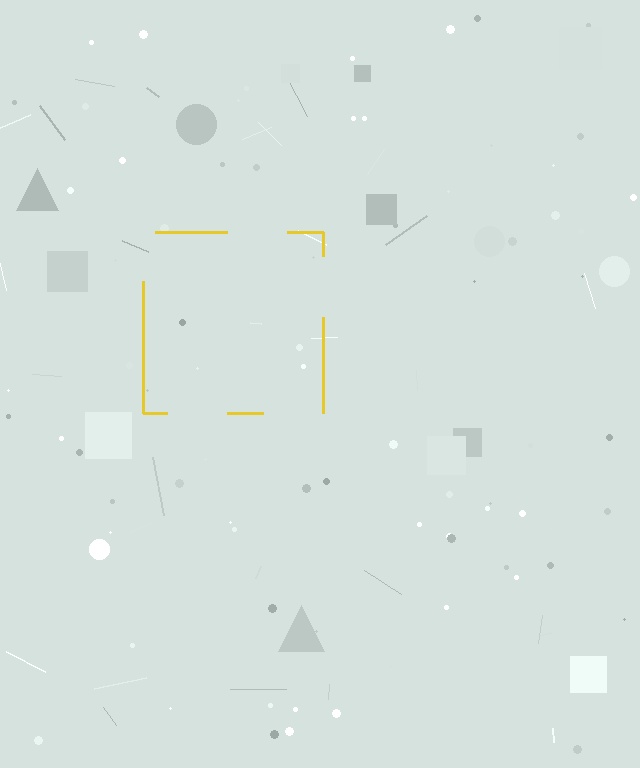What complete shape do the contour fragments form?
The contour fragments form a square.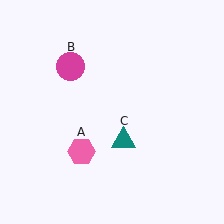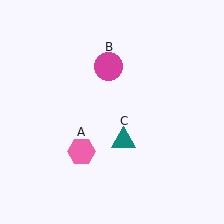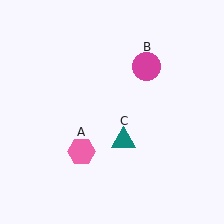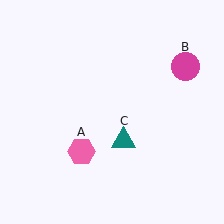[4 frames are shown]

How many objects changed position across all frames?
1 object changed position: magenta circle (object B).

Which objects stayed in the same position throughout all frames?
Pink hexagon (object A) and teal triangle (object C) remained stationary.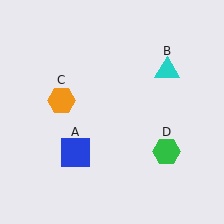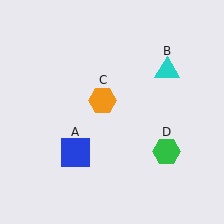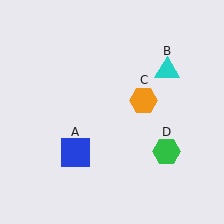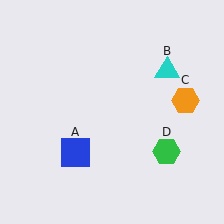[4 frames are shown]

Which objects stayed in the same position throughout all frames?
Blue square (object A) and cyan triangle (object B) and green hexagon (object D) remained stationary.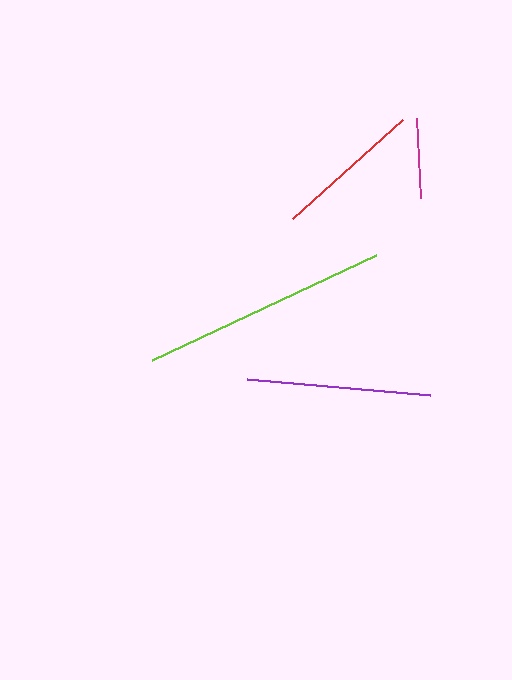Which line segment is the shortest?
The magenta line is the shortest at approximately 79 pixels.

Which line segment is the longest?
The lime line is the longest at approximately 248 pixels.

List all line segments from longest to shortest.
From longest to shortest: lime, purple, red, magenta.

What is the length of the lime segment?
The lime segment is approximately 248 pixels long.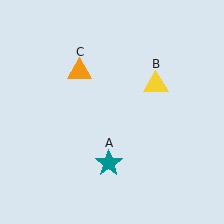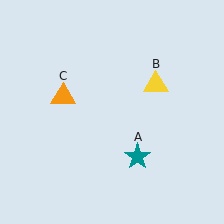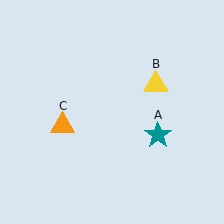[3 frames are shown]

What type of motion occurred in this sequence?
The teal star (object A), orange triangle (object C) rotated counterclockwise around the center of the scene.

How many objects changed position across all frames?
2 objects changed position: teal star (object A), orange triangle (object C).